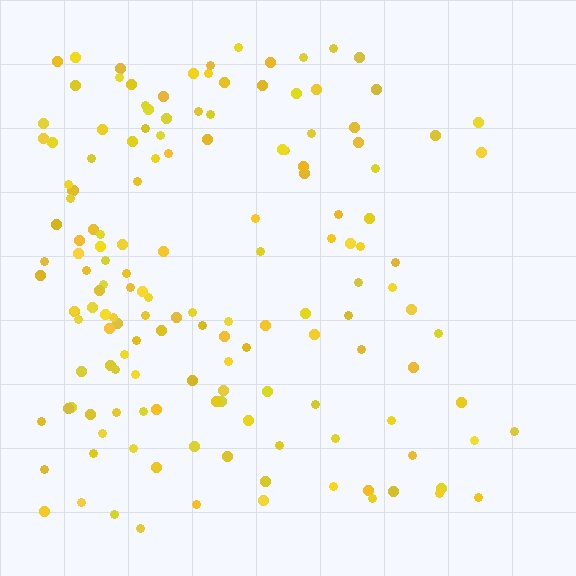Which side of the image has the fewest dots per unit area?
The right.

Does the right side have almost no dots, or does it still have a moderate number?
Still a moderate number, just noticeably fewer than the left.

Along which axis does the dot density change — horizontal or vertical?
Horizontal.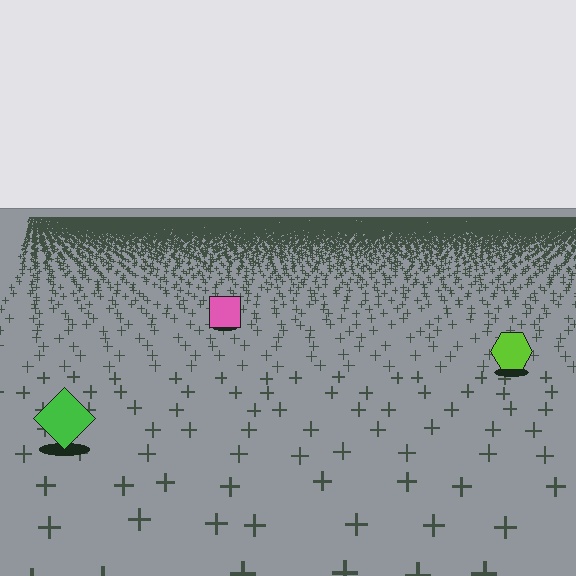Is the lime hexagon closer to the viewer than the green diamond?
No. The green diamond is closer — you can tell from the texture gradient: the ground texture is coarser near it.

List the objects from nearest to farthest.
From nearest to farthest: the green diamond, the lime hexagon, the pink square.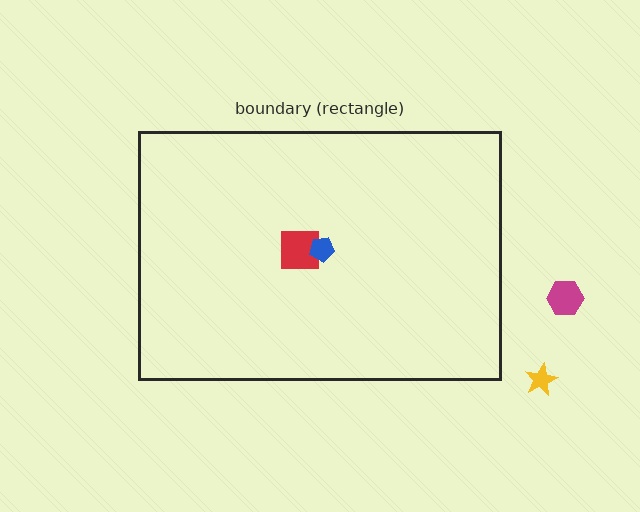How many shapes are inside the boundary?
2 inside, 2 outside.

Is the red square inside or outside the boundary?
Inside.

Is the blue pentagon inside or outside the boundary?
Inside.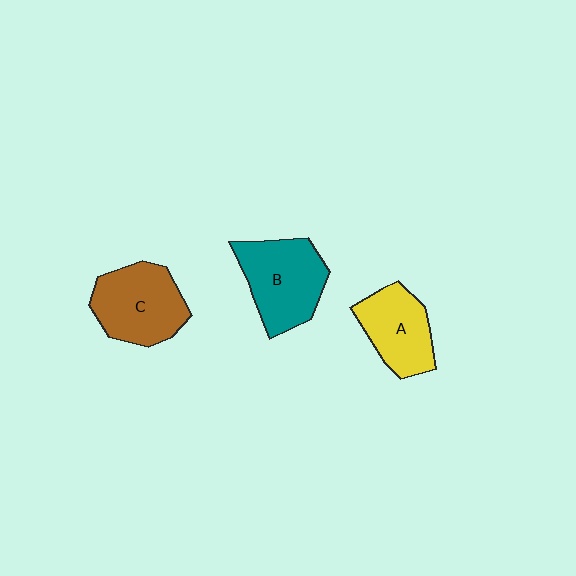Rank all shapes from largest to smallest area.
From largest to smallest: B (teal), C (brown), A (yellow).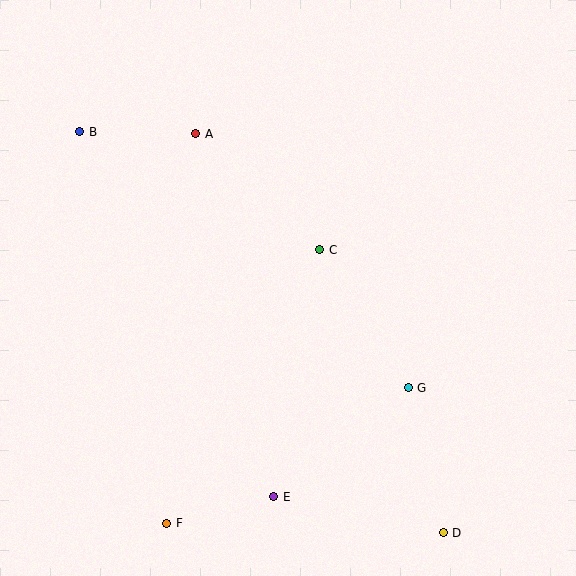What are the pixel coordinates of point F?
Point F is at (167, 523).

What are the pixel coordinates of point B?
Point B is at (80, 132).